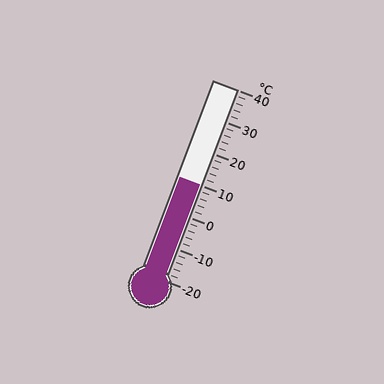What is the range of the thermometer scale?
The thermometer scale ranges from -20°C to 40°C.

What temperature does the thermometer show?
The thermometer shows approximately 10°C.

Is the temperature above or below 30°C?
The temperature is below 30°C.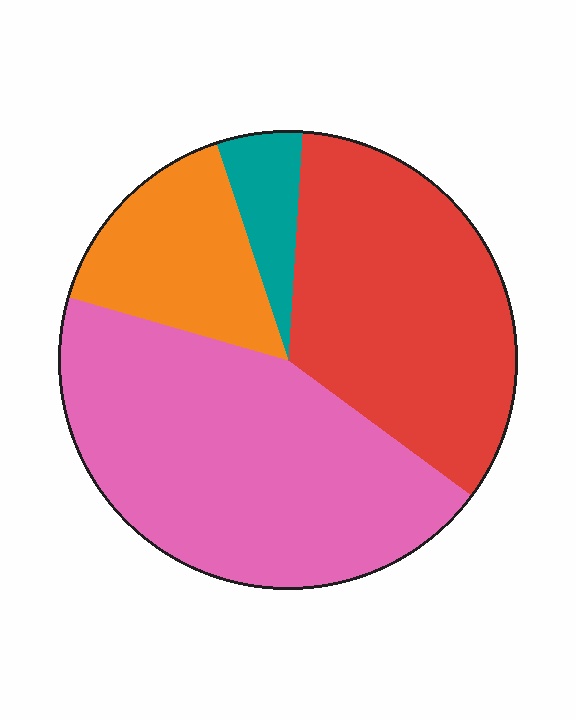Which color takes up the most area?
Pink, at roughly 45%.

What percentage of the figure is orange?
Orange takes up less than a quarter of the figure.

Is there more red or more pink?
Pink.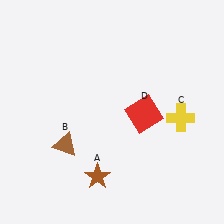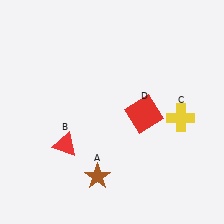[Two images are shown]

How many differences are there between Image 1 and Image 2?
There is 1 difference between the two images.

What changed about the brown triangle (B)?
In Image 1, B is brown. In Image 2, it changed to red.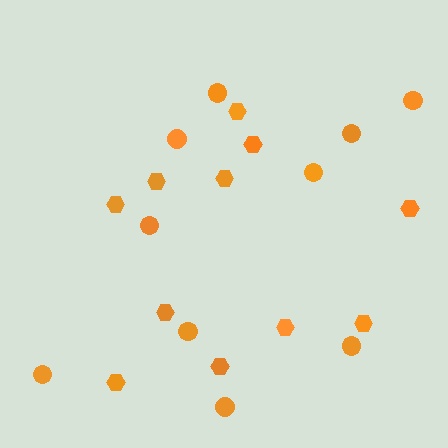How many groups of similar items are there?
There are 2 groups: one group of hexagons (11) and one group of circles (10).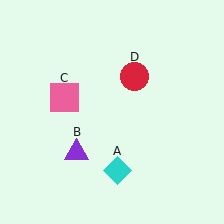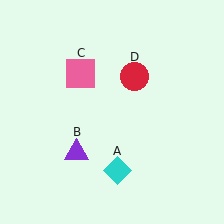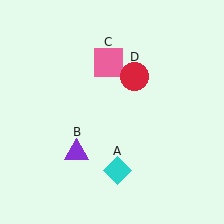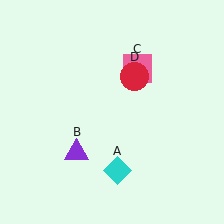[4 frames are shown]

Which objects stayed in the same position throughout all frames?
Cyan diamond (object A) and purple triangle (object B) and red circle (object D) remained stationary.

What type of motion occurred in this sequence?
The pink square (object C) rotated clockwise around the center of the scene.